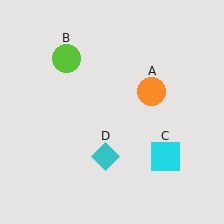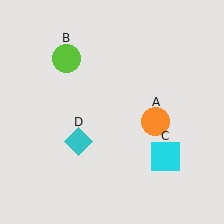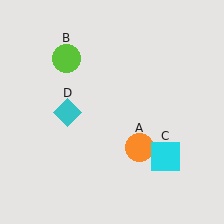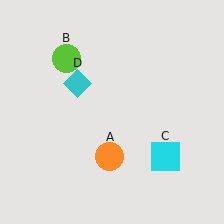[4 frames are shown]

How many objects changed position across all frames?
2 objects changed position: orange circle (object A), cyan diamond (object D).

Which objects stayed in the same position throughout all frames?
Lime circle (object B) and cyan square (object C) remained stationary.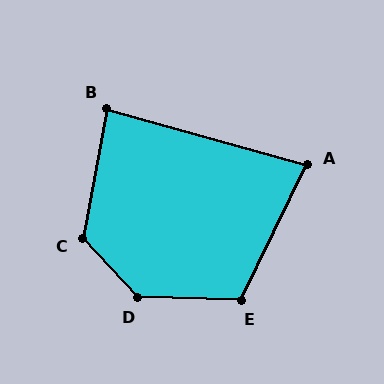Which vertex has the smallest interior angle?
A, at approximately 79 degrees.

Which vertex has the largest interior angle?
D, at approximately 134 degrees.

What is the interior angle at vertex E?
Approximately 115 degrees (obtuse).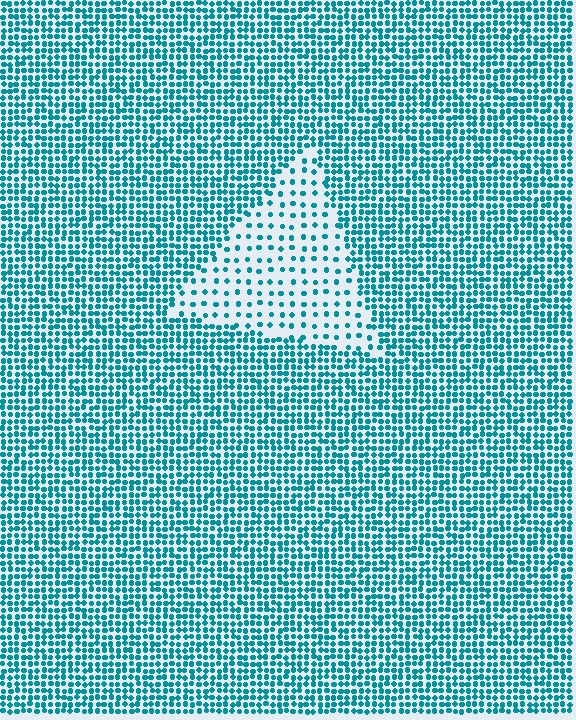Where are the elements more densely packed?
The elements are more densely packed outside the triangle boundary.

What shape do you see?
I see a triangle.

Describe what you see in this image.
The image contains small teal elements arranged at two different densities. A triangle-shaped region is visible where the elements are less densely packed than the surrounding area.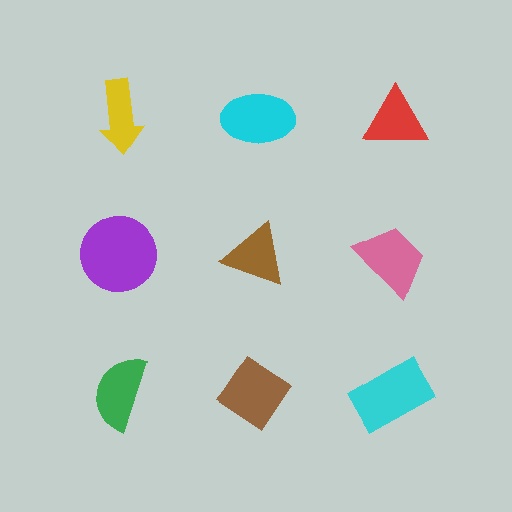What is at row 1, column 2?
A cyan ellipse.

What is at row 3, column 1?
A green semicircle.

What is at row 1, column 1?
A yellow arrow.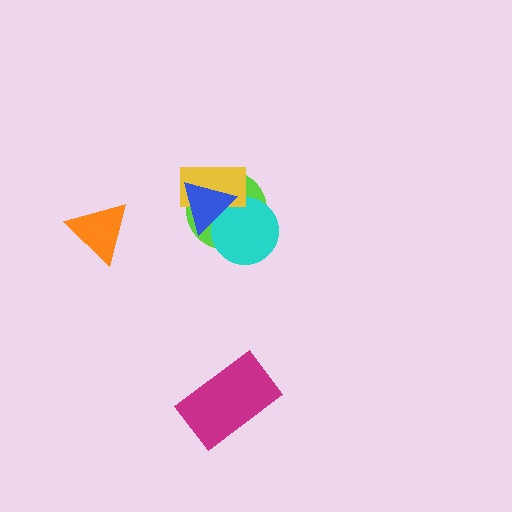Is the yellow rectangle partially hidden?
Yes, it is partially covered by another shape.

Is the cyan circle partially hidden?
Yes, it is partially covered by another shape.